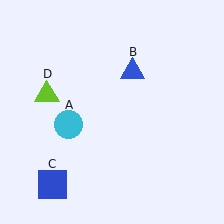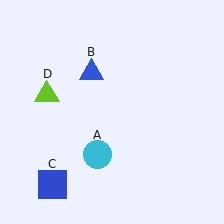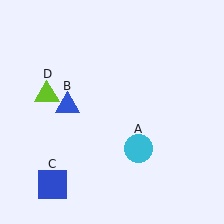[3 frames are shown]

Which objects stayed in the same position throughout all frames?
Blue square (object C) and lime triangle (object D) remained stationary.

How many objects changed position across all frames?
2 objects changed position: cyan circle (object A), blue triangle (object B).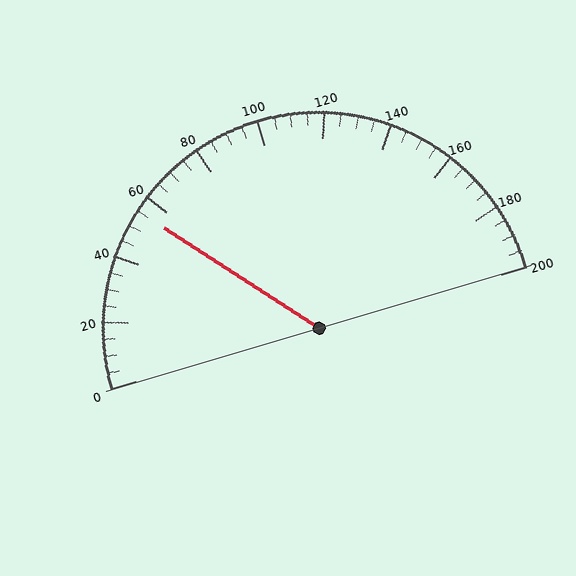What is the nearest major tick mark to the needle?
The nearest major tick mark is 60.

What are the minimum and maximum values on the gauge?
The gauge ranges from 0 to 200.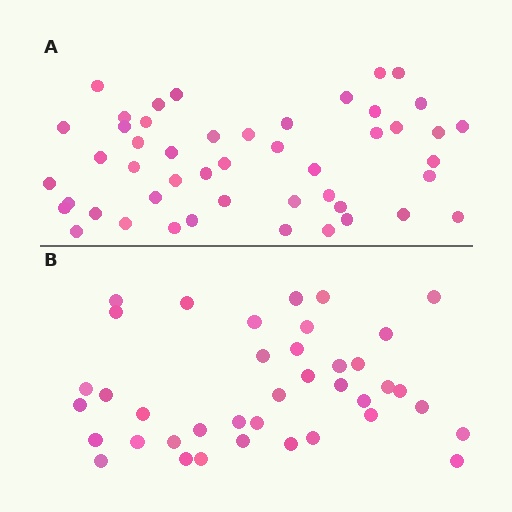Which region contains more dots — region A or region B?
Region A (the top region) has more dots.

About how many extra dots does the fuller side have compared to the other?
Region A has roughly 8 or so more dots than region B.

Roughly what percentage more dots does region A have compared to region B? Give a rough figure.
About 25% more.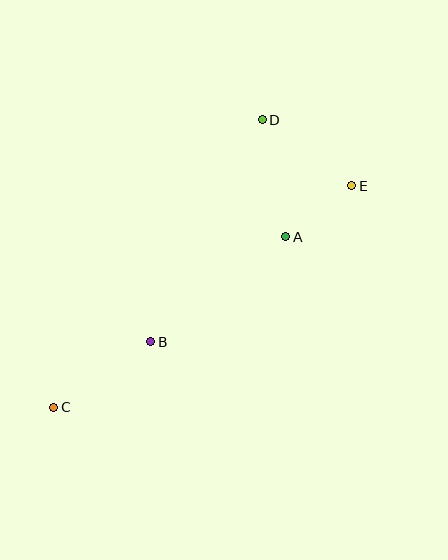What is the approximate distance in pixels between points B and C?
The distance between B and C is approximately 117 pixels.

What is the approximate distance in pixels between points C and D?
The distance between C and D is approximately 355 pixels.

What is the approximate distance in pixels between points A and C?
The distance between A and C is approximately 288 pixels.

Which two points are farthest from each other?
Points C and E are farthest from each other.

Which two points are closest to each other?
Points A and E are closest to each other.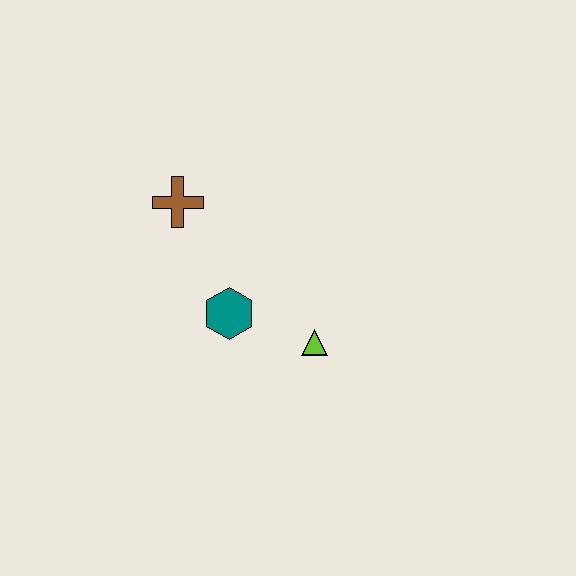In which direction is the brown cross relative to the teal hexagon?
The brown cross is above the teal hexagon.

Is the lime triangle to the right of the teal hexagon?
Yes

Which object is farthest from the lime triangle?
The brown cross is farthest from the lime triangle.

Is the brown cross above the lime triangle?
Yes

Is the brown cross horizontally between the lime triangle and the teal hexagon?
No